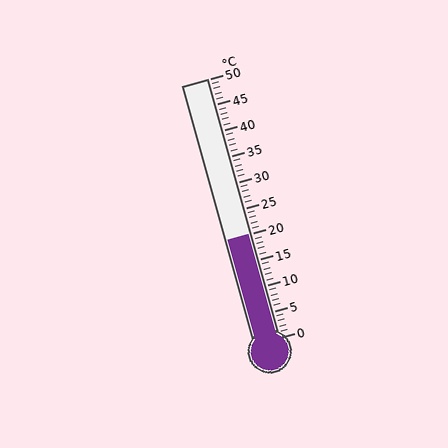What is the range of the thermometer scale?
The thermometer scale ranges from 0°C to 50°C.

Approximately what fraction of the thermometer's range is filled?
The thermometer is filled to approximately 40% of its range.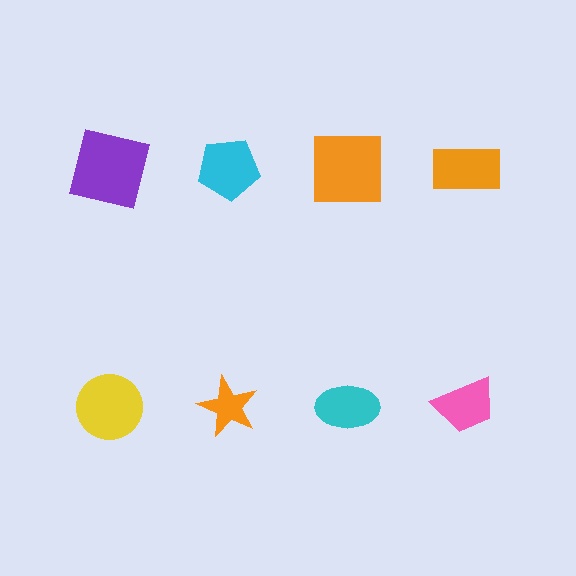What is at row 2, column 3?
A cyan ellipse.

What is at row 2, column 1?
A yellow circle.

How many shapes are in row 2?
4 shapes.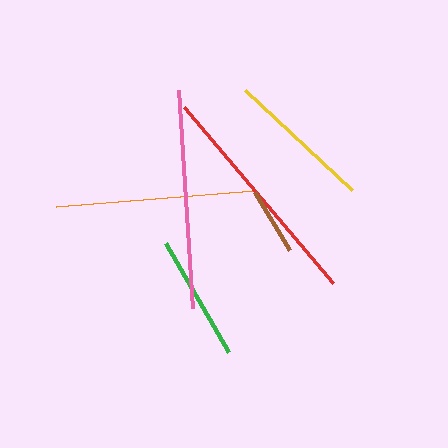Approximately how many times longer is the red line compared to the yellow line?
The red line is approximately 1.6 times the length of the yellow line.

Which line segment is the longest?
The red line is the longest at approximately 230 pixels.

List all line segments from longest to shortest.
From longest to shortest: red, pink, orange, yellow, green, brown.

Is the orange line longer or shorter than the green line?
The orange line is longer than the green line.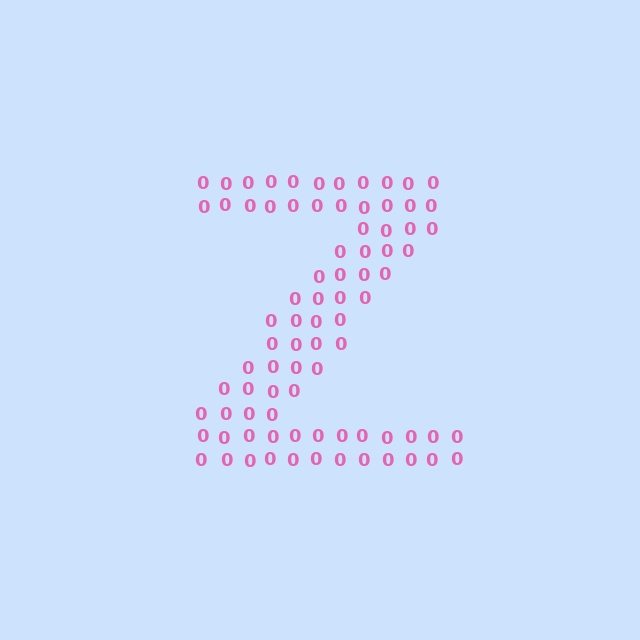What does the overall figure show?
The overall figure shows the letter Z.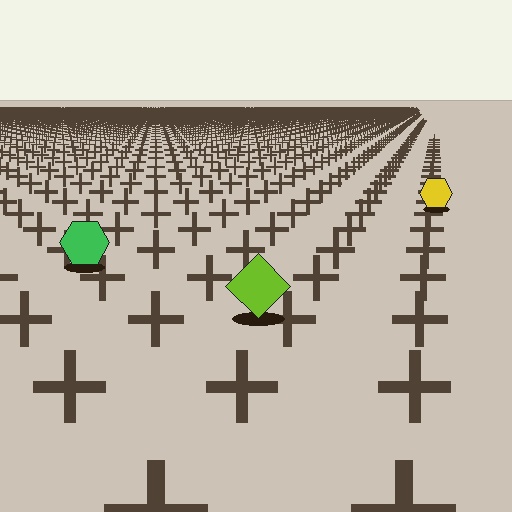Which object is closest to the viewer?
The lime diamond is closest. The texture marks near it are larger and more spread out.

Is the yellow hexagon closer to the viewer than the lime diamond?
No. The lime diamond is closer — you can tell from the texture gradient: the ground texture is coarser near it.